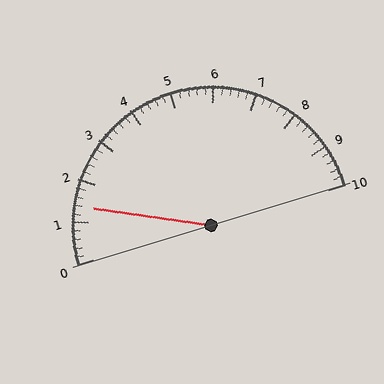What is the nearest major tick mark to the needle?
The nearest major tick mark is 1.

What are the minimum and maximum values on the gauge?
The gauge ranges from 0 to 10.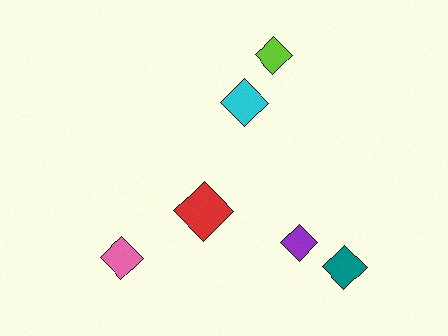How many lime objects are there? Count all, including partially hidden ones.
There is 1 lime object.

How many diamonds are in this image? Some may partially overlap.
There are 6 diamonds.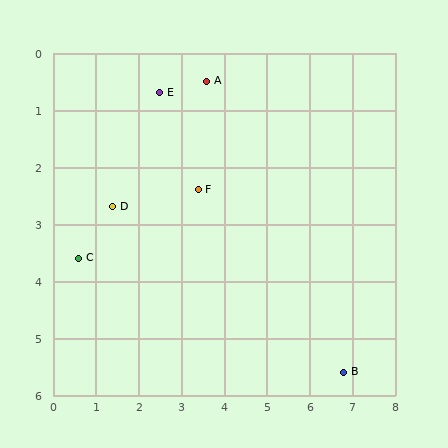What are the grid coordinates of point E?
Point E is at approximately (2.5, 0.7).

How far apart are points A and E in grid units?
Points A and E are about 1.1 grid units apart.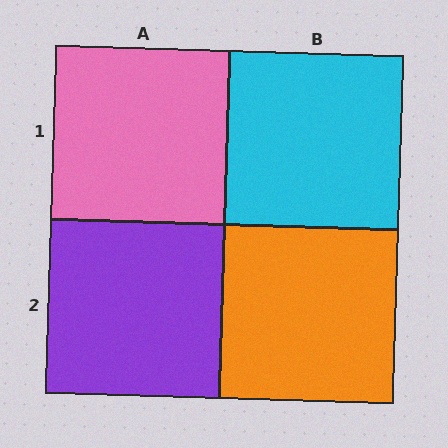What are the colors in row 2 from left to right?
Purple, orange.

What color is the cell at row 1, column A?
Pink.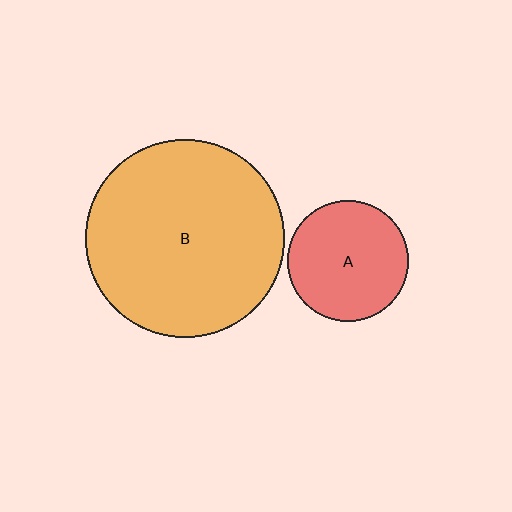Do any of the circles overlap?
No, none of the circles overlap.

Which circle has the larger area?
Circle B (orange).